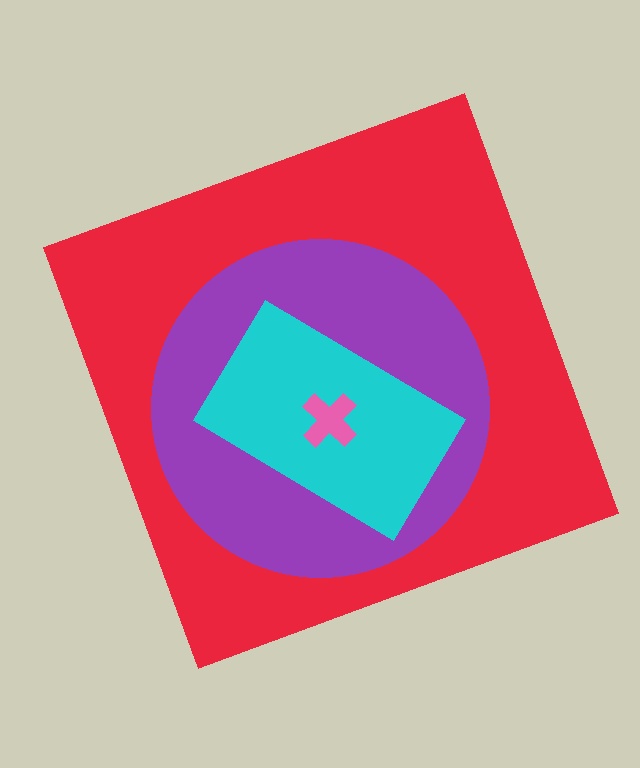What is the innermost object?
The pink cross.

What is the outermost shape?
The red square.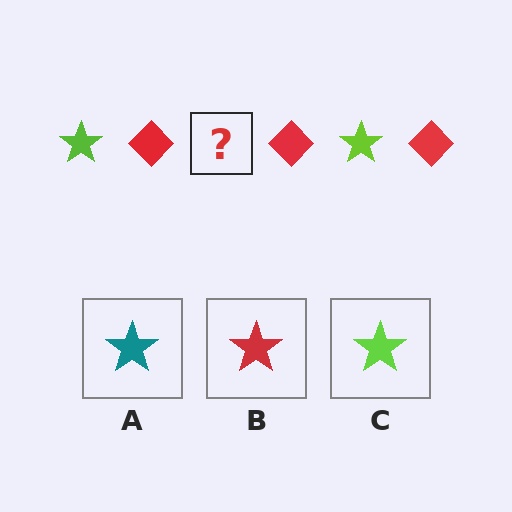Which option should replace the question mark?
Option C.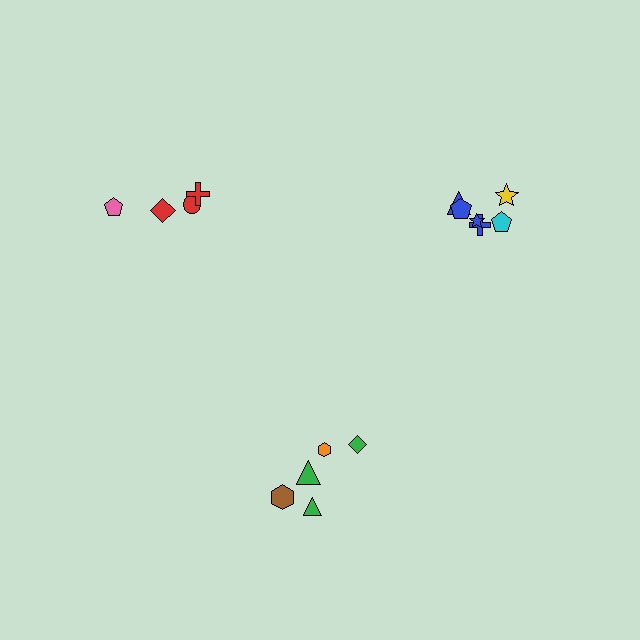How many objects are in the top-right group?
There are 6 objects.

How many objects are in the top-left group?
There are 4 objects.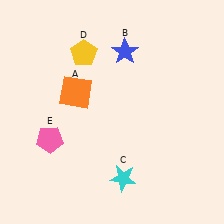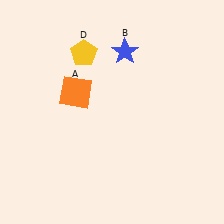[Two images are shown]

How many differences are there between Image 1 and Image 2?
There are 2 differences between the two images.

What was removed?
The cyan star (C), the pink pentagon (E) were removed in Image 2.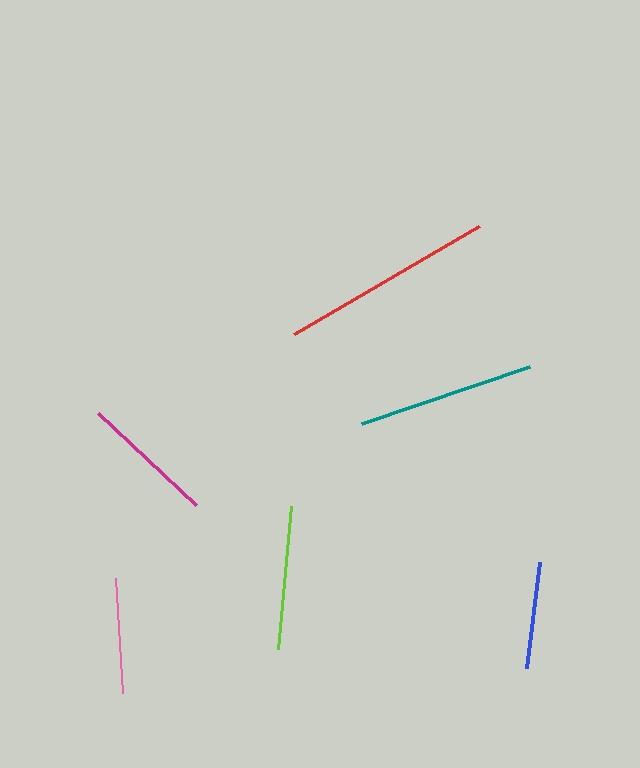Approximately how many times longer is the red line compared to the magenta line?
The red line is approximately 1.6 times the length of the magenta line.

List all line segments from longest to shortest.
From longest to shortest: red, teal, lime, magenta, pink, blue.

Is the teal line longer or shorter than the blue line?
The teal line is longer than the blue line.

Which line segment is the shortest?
The blue line is the shortest at approximately 107 pixels.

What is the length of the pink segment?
The pink segment is approximately 116 pixels long.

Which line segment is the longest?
The red line is the longest at approximately 214 pixels.